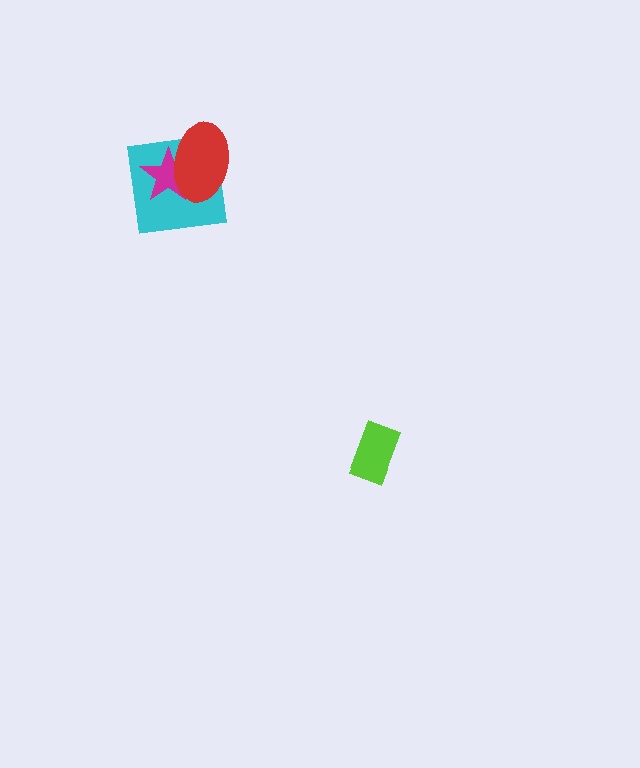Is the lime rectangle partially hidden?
No, no other shape covers it.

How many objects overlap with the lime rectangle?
0 objects overlap with the lime rectangle.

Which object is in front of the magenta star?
The red ellipse is in front of the magenta star.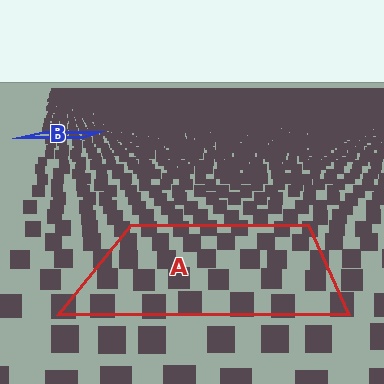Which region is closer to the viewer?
Region A is closer. The texture elements there are larger and more spread out.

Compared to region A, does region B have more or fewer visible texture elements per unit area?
Region B has more texture elements per unit area — they are packed more densely because it is farther away.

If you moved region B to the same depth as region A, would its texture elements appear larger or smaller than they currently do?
They would appear larger. At a closer depth, the same texture elements are projected at a bigger on-screen size.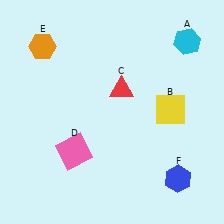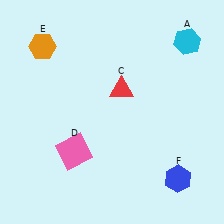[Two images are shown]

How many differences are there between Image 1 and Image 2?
There is 1 difference between the two images.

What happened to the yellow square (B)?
The yellow square (B) was removed in Image 2. It was in the top-right area of Image 1.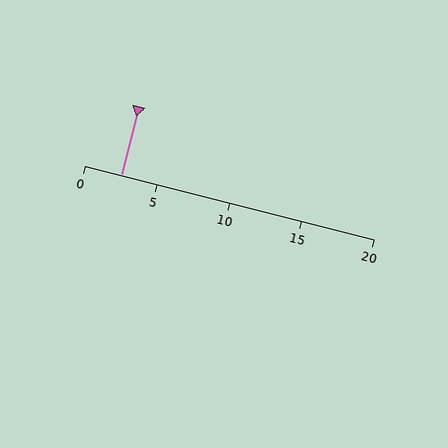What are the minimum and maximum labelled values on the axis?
The axis runs from 0 to 20.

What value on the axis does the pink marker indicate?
The marker indicates approximately 2.5.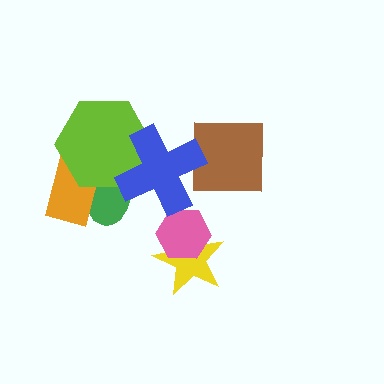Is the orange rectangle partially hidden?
Yes, it is partially covered by another shape.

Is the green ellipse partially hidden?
Yes, it is partially covered by another shape.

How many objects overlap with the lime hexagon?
3 objects overlap with the lime hexagon.